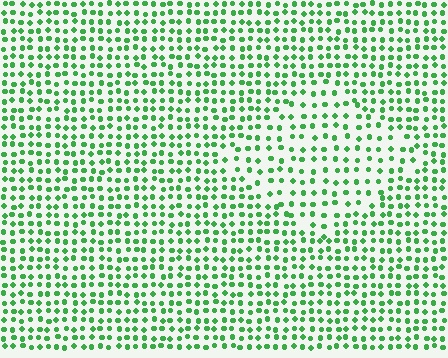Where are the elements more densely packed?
The elements are more densely packed outside the diamond boundary.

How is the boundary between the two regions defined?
The boundary is defined by a change in element density (approximately 1.6x ratio). All elements are the same color, size, and shape.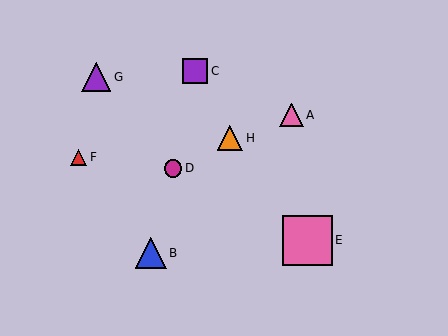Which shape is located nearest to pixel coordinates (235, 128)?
The orange triangle (labeled H) at (230, 138) is nearest to that location.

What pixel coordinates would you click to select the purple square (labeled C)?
Click at (195, 71) to select the purple square C.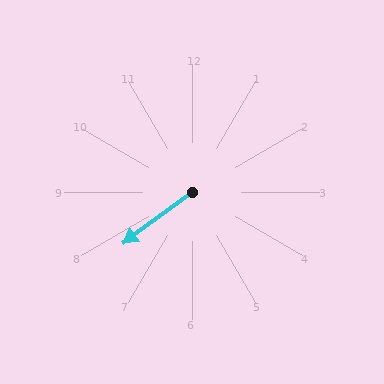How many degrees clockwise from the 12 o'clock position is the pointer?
Approximately 234 degrees.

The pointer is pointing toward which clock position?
Roughly 8 o'clock.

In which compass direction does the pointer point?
Southwest.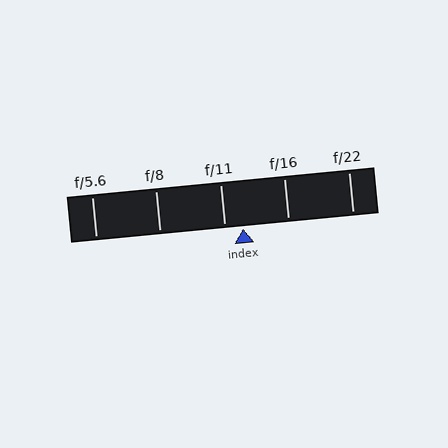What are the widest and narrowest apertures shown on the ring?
The widest aperture shown is f/5.6 and the narrowest is f/22.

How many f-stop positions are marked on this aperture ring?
There are 5 f-stop positions marked.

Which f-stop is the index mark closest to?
The index mark is closest to f/11.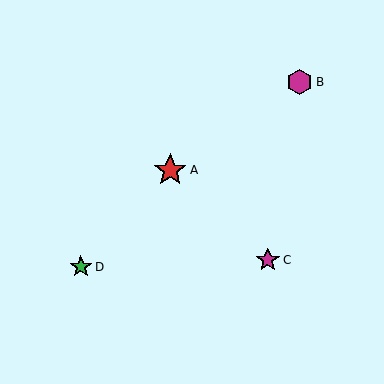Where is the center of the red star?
The center of the red star is at (170, 170).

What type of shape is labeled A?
Shape A is a red star.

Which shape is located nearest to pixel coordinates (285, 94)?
The magenta hexagon (labeled B) at (300, 82) is nearest to that location.